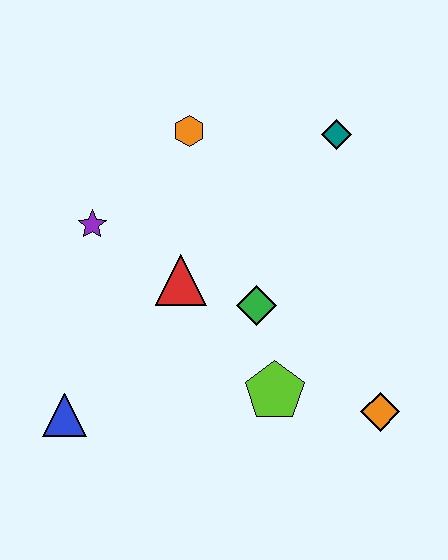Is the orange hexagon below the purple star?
No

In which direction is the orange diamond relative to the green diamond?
The orange diamond is to the right of the green diamond.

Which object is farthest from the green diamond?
The blue triangle is farthest from the green diamond.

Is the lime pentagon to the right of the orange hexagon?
Yes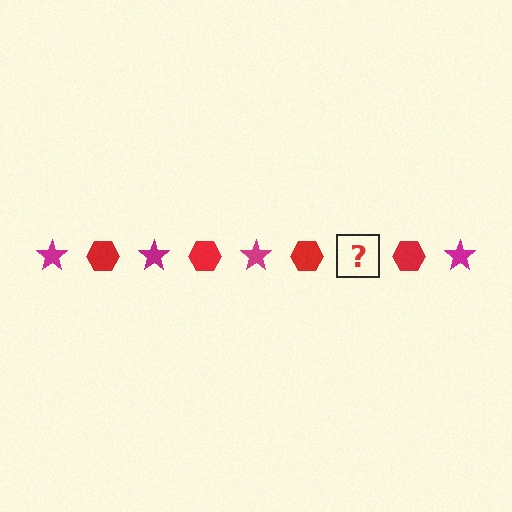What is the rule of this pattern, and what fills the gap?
The rule is that the pattern alternates between magenta star and red hexagon. The gap should be filled with a magenta star.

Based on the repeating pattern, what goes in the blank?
The blank should be a magenta star.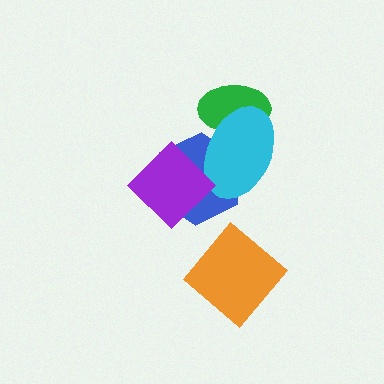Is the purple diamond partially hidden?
No, no other shape covers it.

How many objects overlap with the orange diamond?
0 objects overlap with the orange diamond.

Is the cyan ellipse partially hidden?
Yes, it is partially covered by another shape.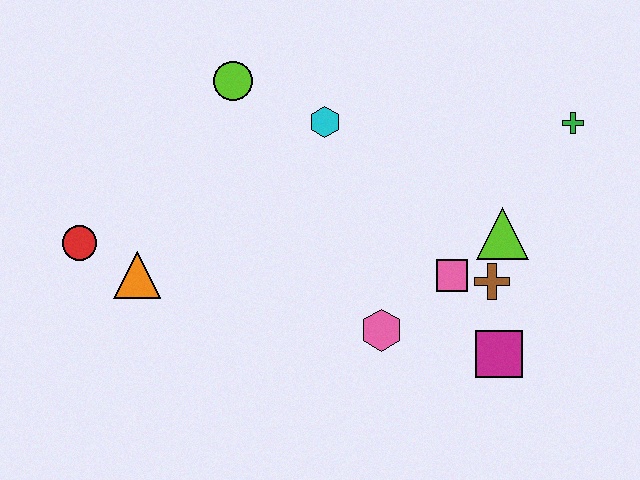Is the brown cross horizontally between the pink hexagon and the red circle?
No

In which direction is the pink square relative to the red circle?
The pink square is to the right of the red circle.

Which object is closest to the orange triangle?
The red circle is closest to the orange triangle.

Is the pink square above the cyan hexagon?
No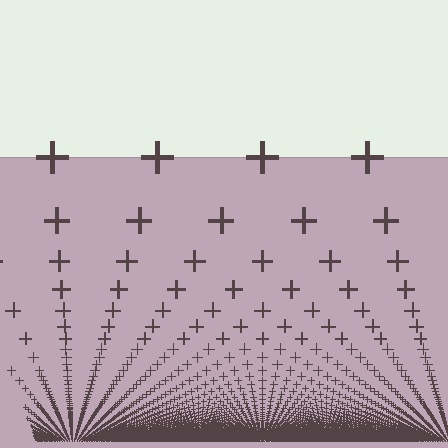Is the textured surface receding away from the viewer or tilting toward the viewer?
The surface appears to tilt toward the viewer. Texture elements get larger and sparser toward the top.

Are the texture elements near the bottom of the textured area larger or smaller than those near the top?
Smaller. The gradient is inverted — elements near the bottom are smaller and denser.